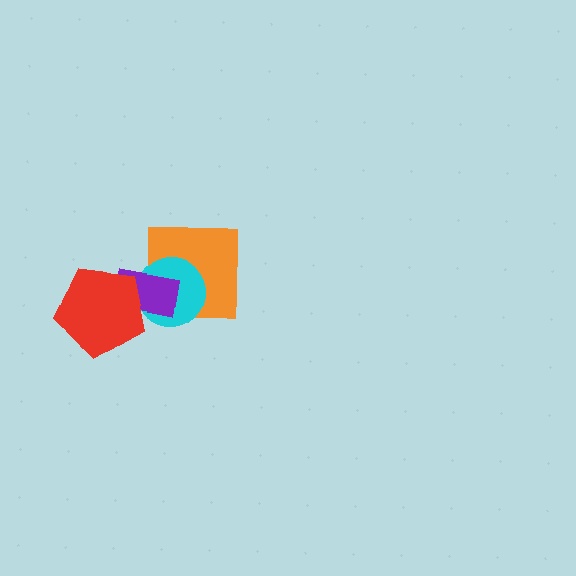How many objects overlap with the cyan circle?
3 objects overlap with the cyan circle.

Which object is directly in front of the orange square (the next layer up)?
The cyan circle is directly in front of the orange square.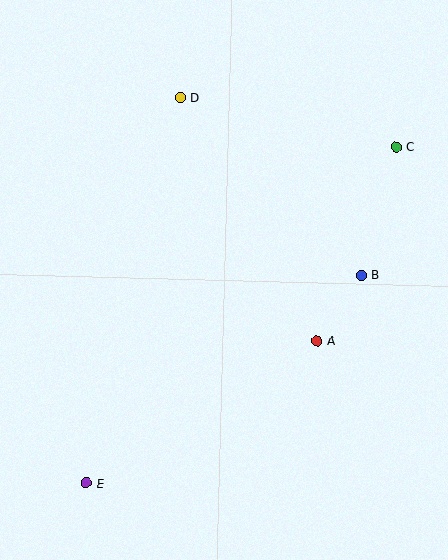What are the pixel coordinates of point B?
Point B is at (362, 275).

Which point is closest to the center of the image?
Point A at (317, 341) is closest to the center.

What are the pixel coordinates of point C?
Point C is at (396, 147).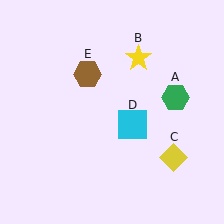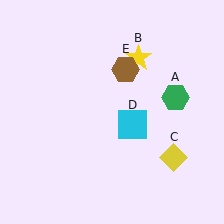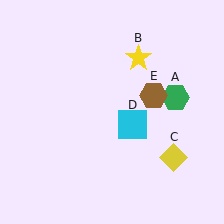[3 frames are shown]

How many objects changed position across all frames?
1 object changed position: brown hexagon (object E).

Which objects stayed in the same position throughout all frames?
Green hexagon (object A) and yellow star (object B) and yellow diamond (object C) and cyan square (object D) remained stationary.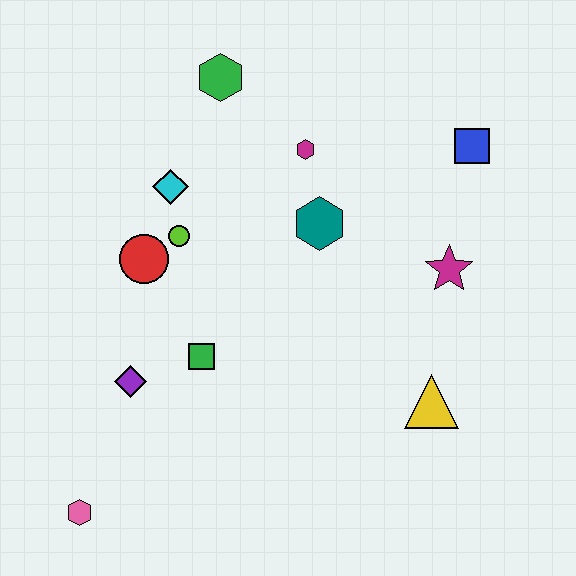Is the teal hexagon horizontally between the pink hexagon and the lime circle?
No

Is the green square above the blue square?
No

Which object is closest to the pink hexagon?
The purple diamond is closest to the pink hexagon.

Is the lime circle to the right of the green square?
No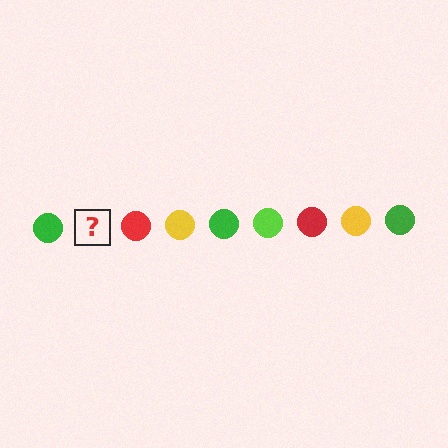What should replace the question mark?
The question mark should be replaced with a lime circle.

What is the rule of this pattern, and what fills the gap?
The rule is that the pattern cycles through green, lime, red, yellow circles. The gap should be filled with a lime circle.